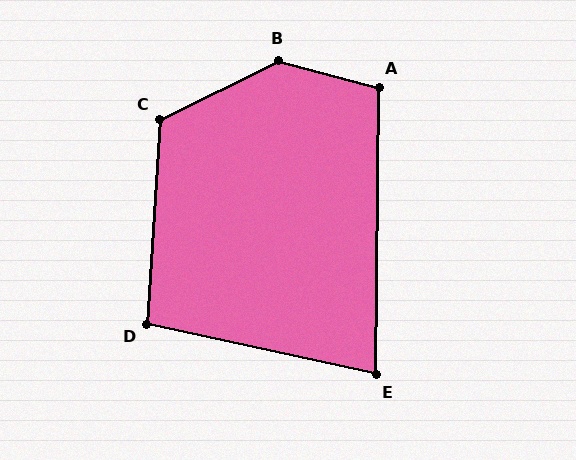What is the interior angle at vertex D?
Approximately 99 degrees (obtuse).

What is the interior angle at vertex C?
Approximately 120 degrees (obtuse).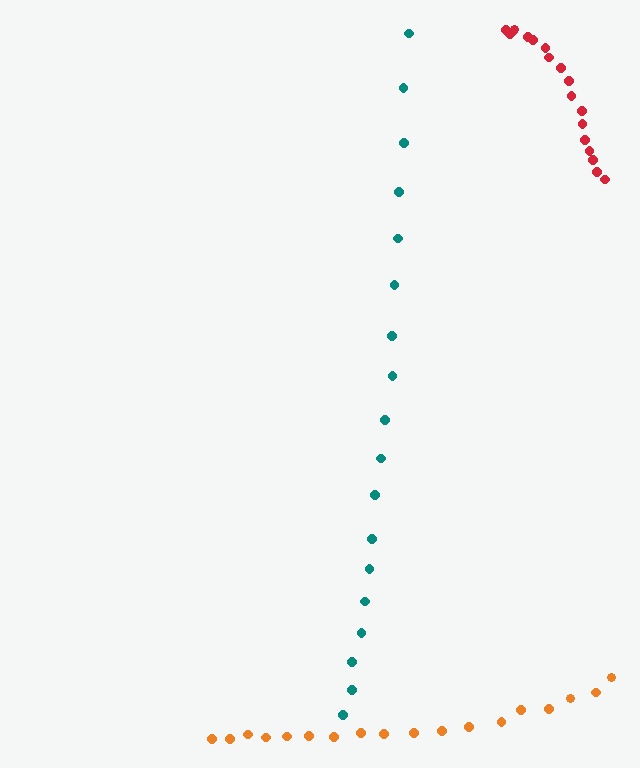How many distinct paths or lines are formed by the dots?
There are 3 distinct paths.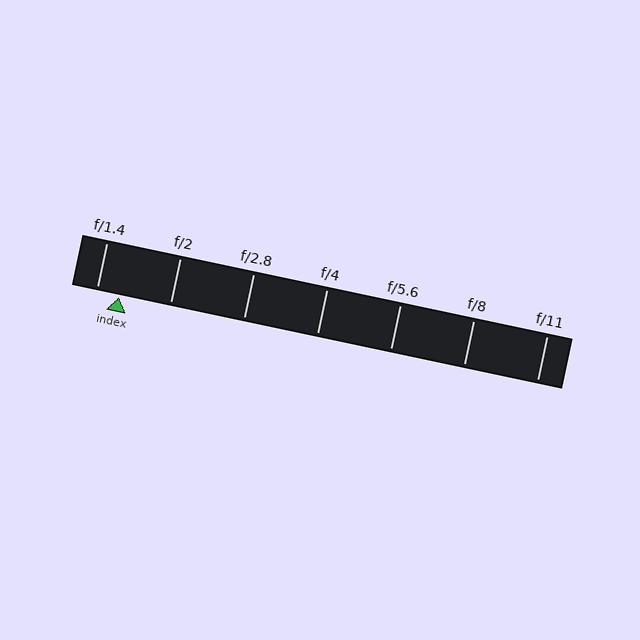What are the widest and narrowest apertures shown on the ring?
The widest aperture shown is f/1.4 and the narrowest is f/11.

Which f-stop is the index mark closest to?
The index mark is closest to f/1.4.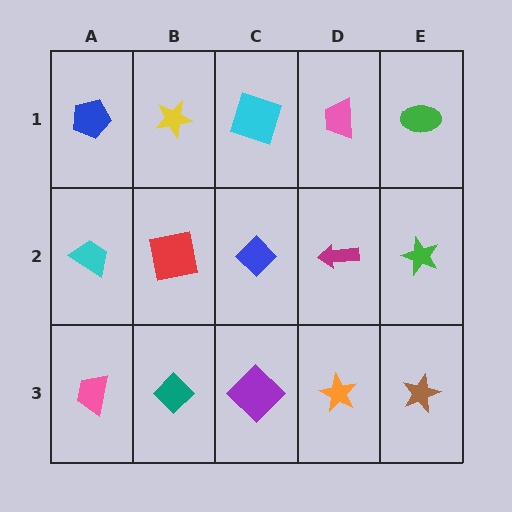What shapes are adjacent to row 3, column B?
A red square (row 2, column B), a pink trapezoid (row 3, column A), a purple diamond (row 3, column C).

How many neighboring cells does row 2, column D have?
4.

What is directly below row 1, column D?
A magenta arrow.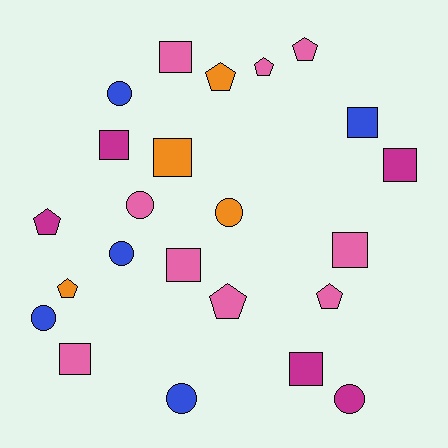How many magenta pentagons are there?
There is 1 magenta pentagon.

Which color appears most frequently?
Pink, with 9 objects.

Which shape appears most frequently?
Square, with 9 objects.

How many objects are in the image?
There are 23 objects.